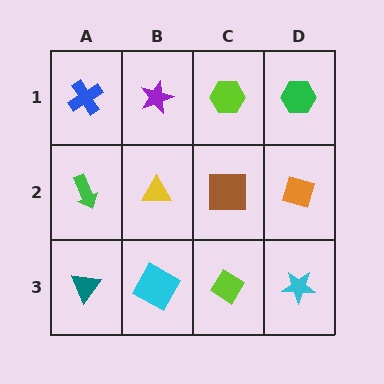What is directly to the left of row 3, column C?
A cyan square.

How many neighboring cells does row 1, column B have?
3.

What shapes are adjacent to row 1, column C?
A brown square (row 2, column C), a purple star (row 1, column B), a green hexagon (row 1, column D).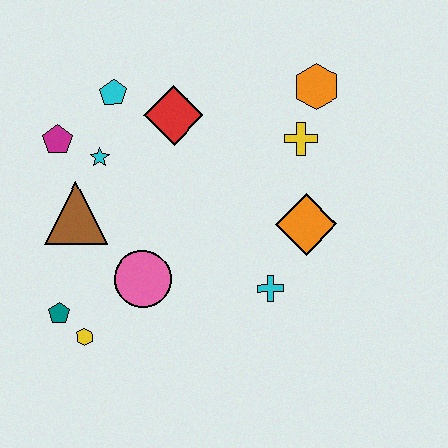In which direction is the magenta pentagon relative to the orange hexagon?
The magenta pentagon is to the left of the orange hexagon.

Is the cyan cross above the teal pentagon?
Yes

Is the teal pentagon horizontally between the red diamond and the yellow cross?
No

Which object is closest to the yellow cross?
The orange hexagon is closest to the yellow cross.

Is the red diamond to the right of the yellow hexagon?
Yes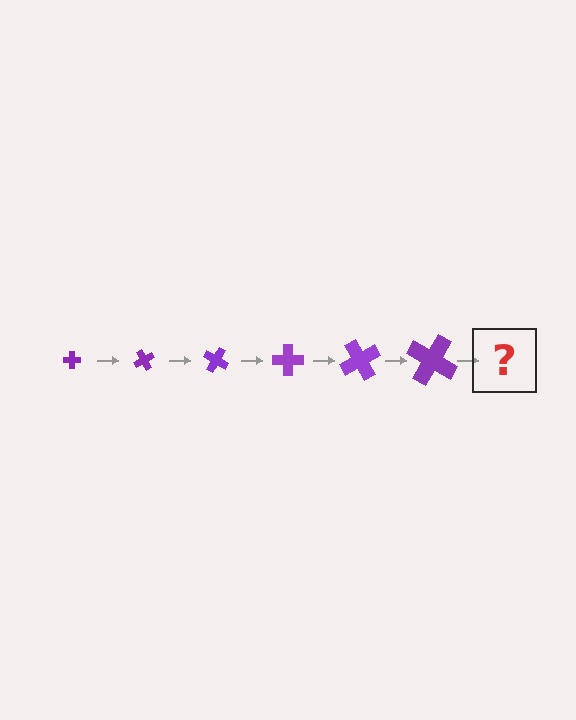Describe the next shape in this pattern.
It should be a cross, larger than the previous one and rotated 360 degrees from the start.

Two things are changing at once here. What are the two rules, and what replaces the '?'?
The two rules are that the cross grows larger each step and it rotates 60 degrees each step. The '?' should be a cross, larger than the previous one and rotated 360 degrees from the start.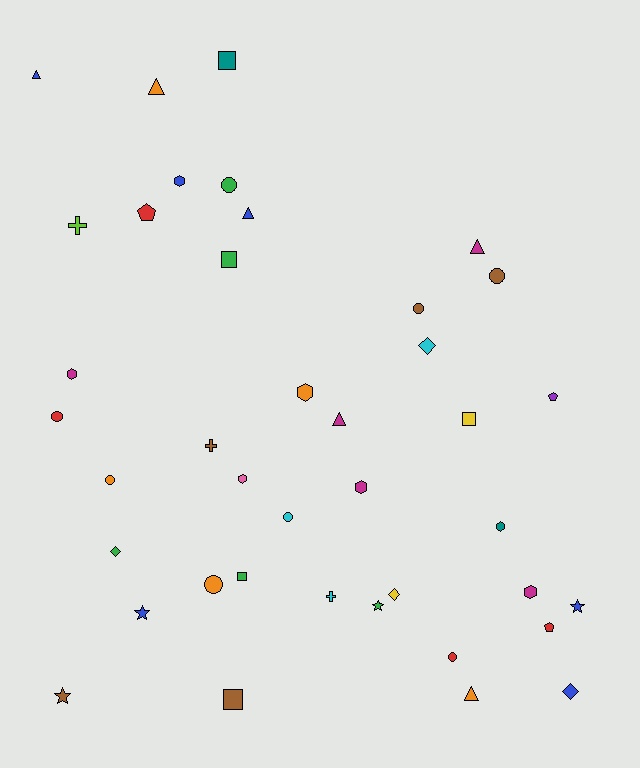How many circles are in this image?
There are 8 circles.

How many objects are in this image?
There are 40 objects.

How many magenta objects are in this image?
There are 5 magenta objects.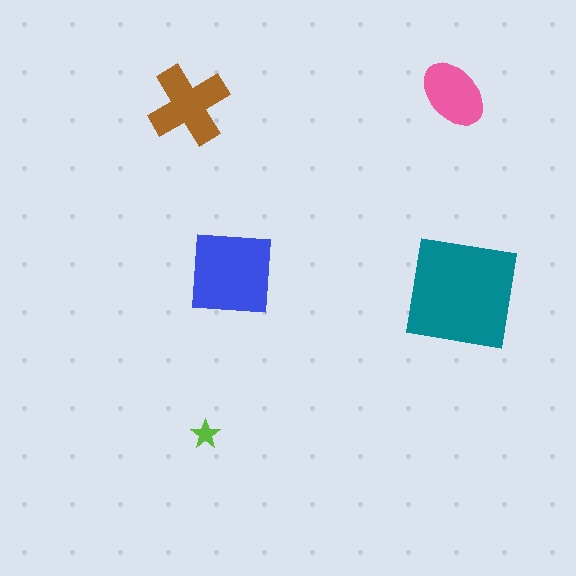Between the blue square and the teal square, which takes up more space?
The teal square.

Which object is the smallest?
The lime star.